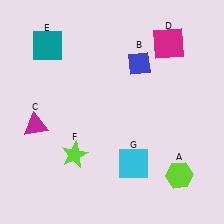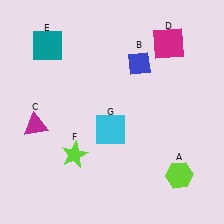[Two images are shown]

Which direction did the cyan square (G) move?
The cyan square (G) moved up.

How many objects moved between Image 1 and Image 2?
1 object moved between the two images.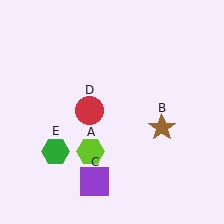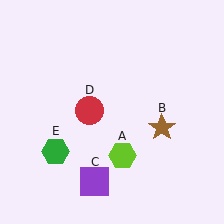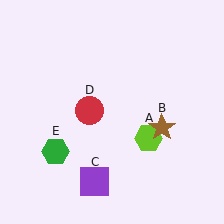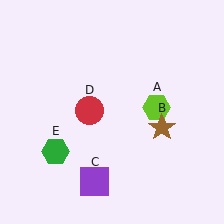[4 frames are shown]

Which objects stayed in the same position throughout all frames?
Brown star (object B) and purple square (object C) and red circle (object D) and green hexagon (object E) remained stationary.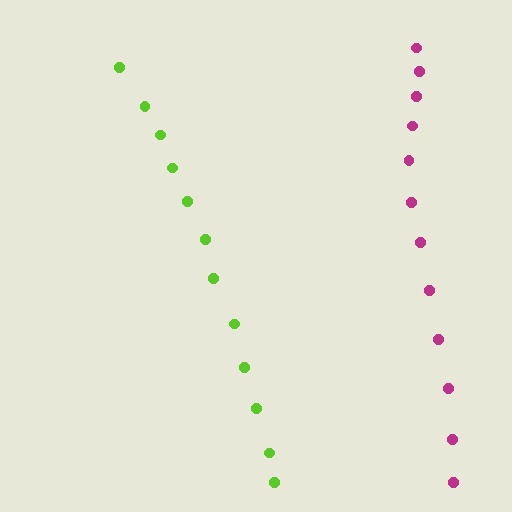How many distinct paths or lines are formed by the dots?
There are 2 distinct paths.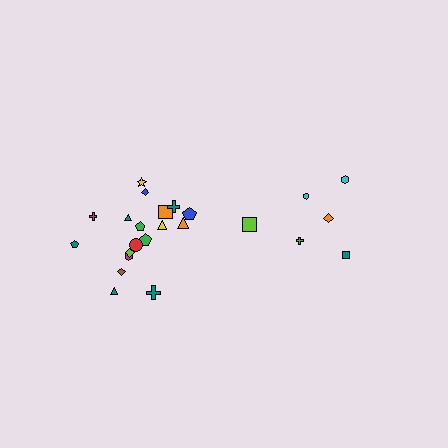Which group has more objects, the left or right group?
The left group.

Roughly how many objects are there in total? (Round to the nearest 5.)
Roughly 25 objects in total.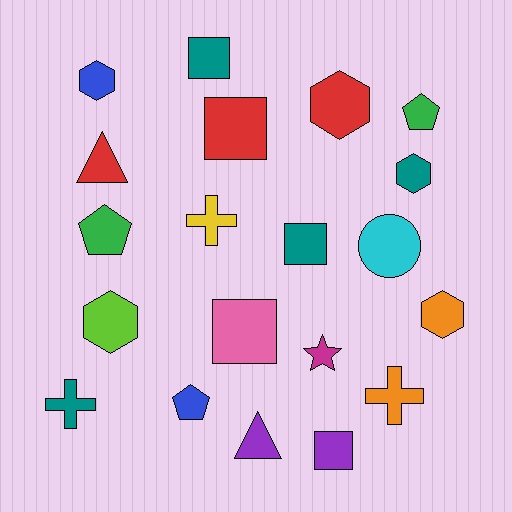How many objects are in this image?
There are 20 objects.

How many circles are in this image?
There is 1 circle.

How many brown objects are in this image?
There are no brown objects.